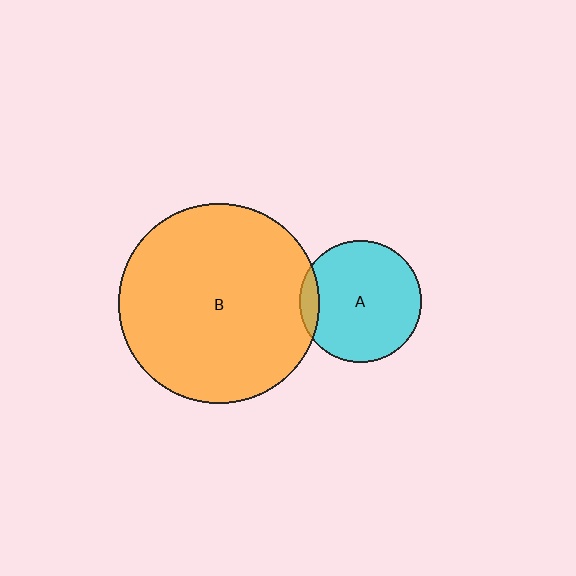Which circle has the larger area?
Circle B (orange).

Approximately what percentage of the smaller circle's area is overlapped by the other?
Approximately 10%.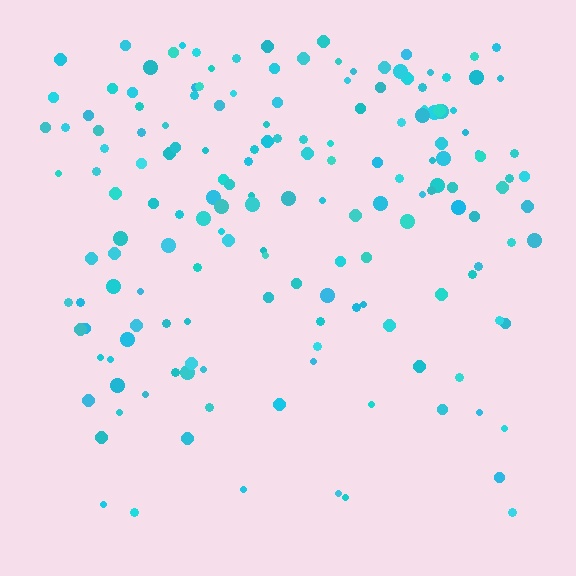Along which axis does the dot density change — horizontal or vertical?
Vertical.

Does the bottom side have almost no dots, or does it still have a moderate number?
Still a moderate number, just noticeably fewer than the top.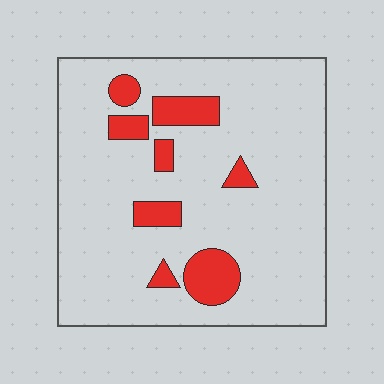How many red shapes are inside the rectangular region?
8.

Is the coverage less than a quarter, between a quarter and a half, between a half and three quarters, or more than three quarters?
Less than a quarter.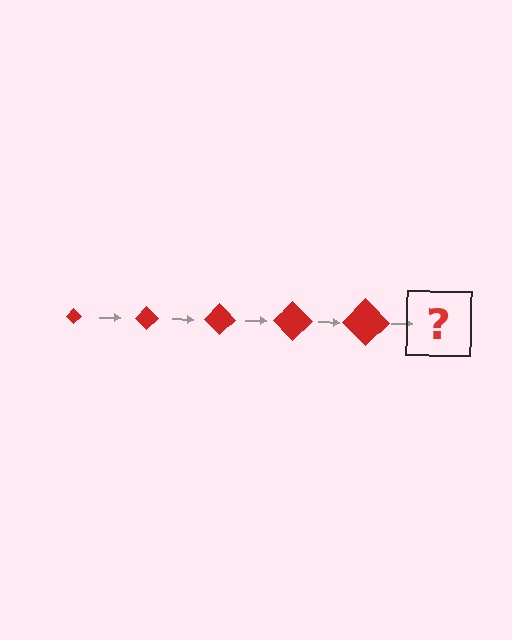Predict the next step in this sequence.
The next step is a red diamond, larger than the previous one.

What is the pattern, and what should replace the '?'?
The pattern is that the diamond gets progressively larger each step. The '?' should be a red diamond, larger than the previous one.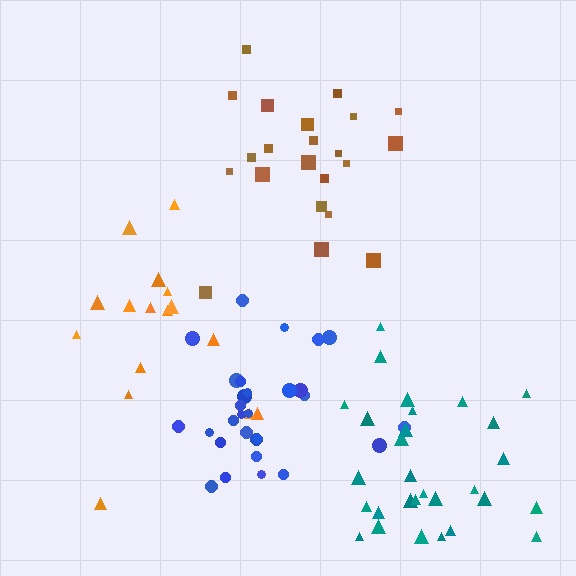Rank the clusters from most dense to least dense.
blue, teal, brown, orange.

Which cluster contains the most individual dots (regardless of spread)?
Teal (30).